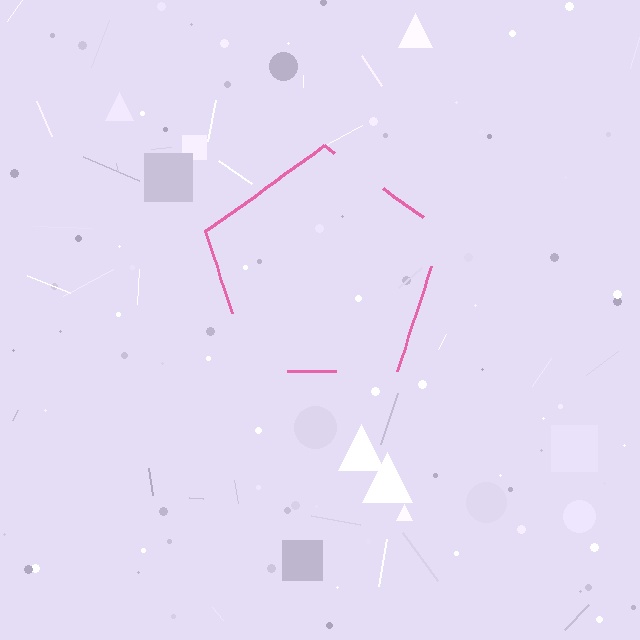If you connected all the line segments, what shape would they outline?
They would outline a pentagon.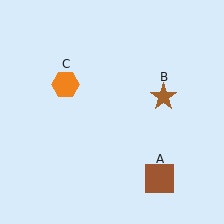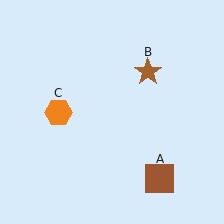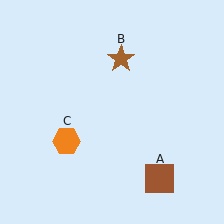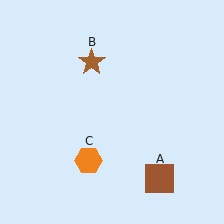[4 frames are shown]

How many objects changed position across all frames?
2 objects changed position: brown star (object B), orange hexagon (object C).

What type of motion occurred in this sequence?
The brown star (object B), orange hexagon (object C) rotated counterclockwise around the center of the scene.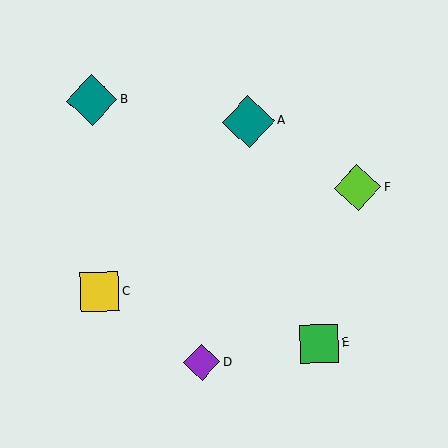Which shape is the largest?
The teal diamond (labeled A) is the largest.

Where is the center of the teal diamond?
The center of the teal diamond is at (248, 121).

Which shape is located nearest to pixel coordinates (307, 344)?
The green square (labeled E) at (319, 344) is nearest to that location.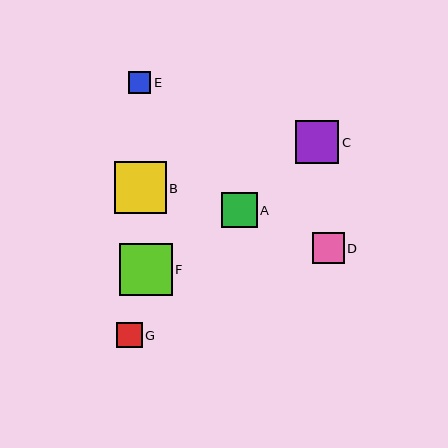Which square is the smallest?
Square E is the smallest with a size of approximately 22 pixels.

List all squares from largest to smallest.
From largest to smallest: F, B, C, A, D, G, E.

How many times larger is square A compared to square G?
Square A is approximately 1.4 times the size of square G.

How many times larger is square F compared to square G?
Square F is approximately 2.0 times the size of square G.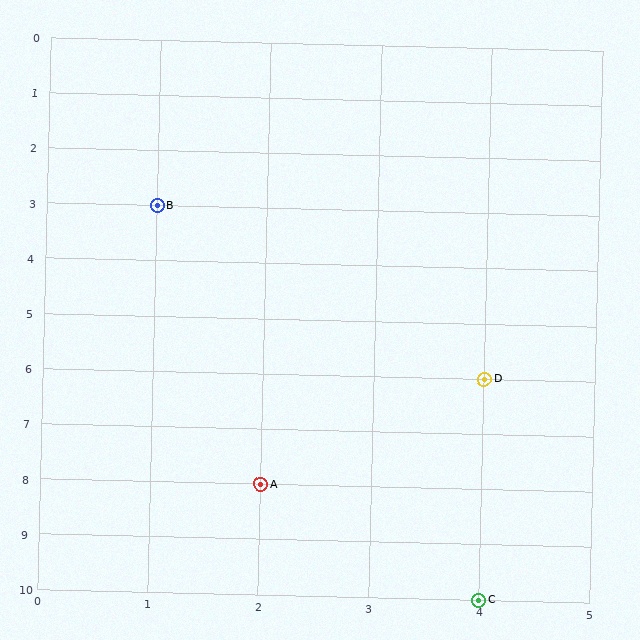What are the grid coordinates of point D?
Point D is at grid coordinates (4, 6).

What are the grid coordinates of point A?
Point A is at grid coordinates (2, 8).